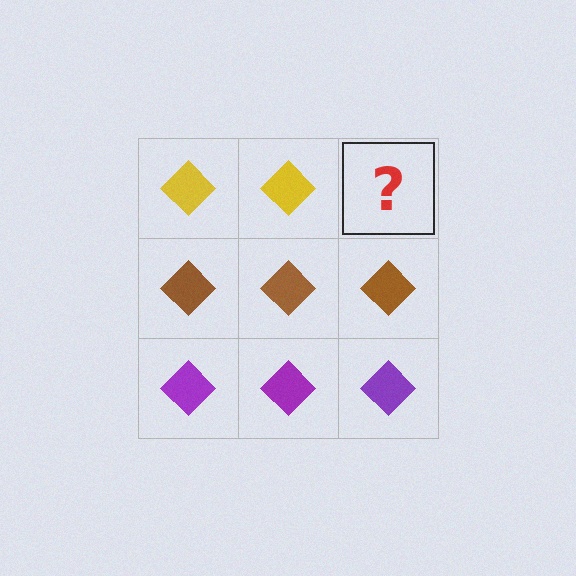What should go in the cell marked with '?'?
The missing cell should contain a yellow diamond.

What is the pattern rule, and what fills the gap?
The rule is that each row has a consistent color. The gap should be filled with a yellow diamond.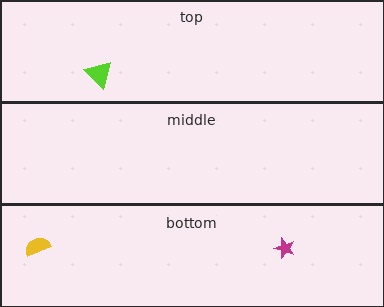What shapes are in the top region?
The lime triangle.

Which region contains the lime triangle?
The top region.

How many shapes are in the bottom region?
2.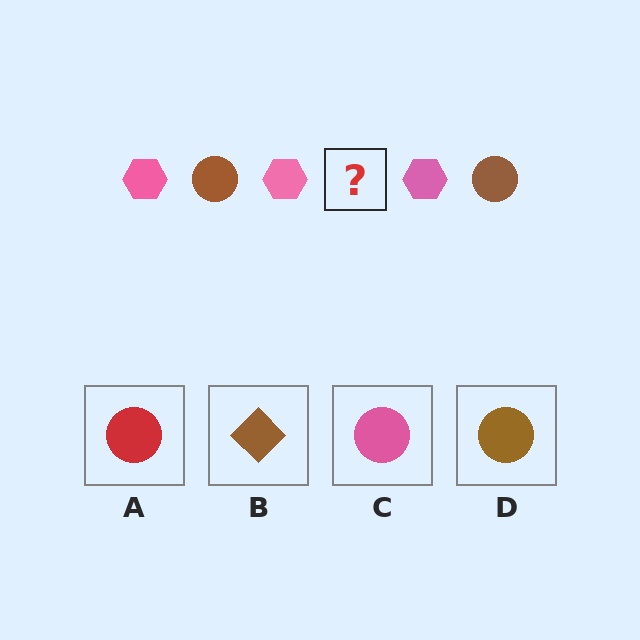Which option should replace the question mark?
Option D.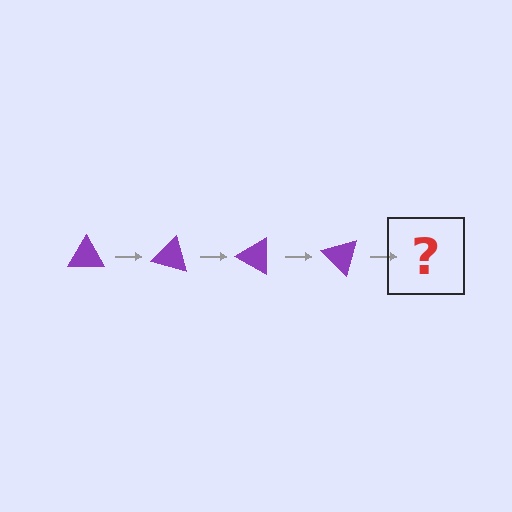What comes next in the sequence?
The next element should be a purple triangle rotated 60 degrees.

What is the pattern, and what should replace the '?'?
The pattern is that the triangle rotates 15 degrees each step. The '?' should be a purple triangle rotated 60 degrees.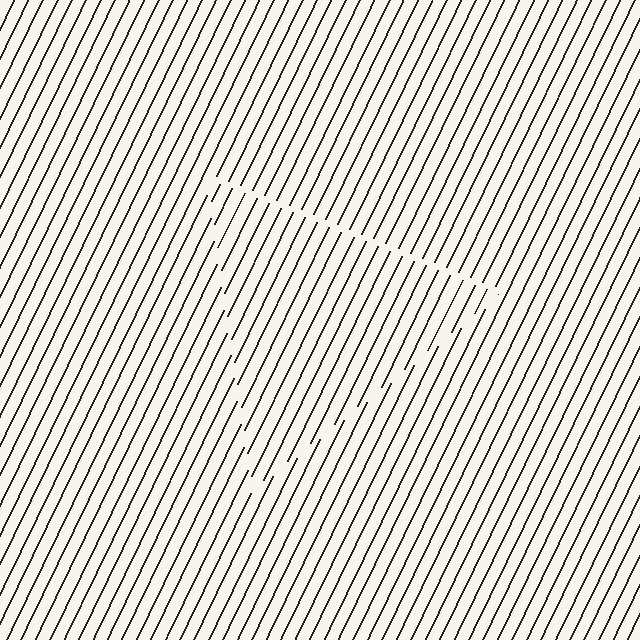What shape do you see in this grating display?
An illusory triangle. The interior of the shape contains the same grating, shifted by half a period — the contour is defined by the phase discontinuity where line-ends from the inner and outer gratings abut.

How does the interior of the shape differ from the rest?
The interior of the shape contains the same grating, shifted by half a period — the contour is defined by the phase discontinuity where line-ends from the inner and outer gratings abut.